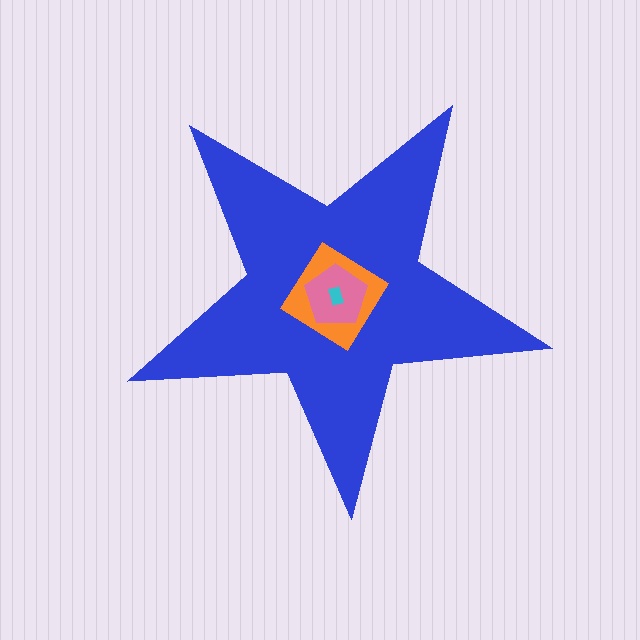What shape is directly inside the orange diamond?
The pink pentagon.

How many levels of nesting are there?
4.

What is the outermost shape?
The blue star.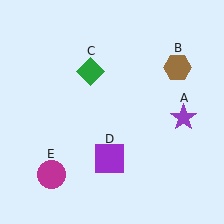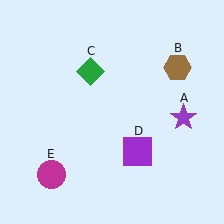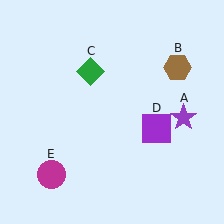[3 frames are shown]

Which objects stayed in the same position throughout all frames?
Purple star (object A) and brown hexagon (object B) and green diamond (object C) and magenta circle (object E) remained stationary.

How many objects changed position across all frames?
1 object changed position: purple square (object D).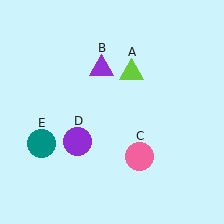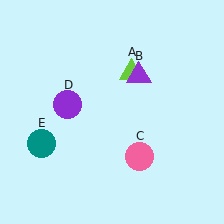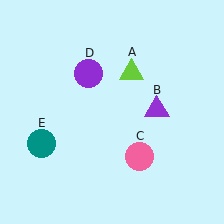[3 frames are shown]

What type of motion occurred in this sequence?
The purple triangle (object B), purple circle (object D) rotated clockwise around the center of the scene.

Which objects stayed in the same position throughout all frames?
Lime triangle (object A) and pink circle (object C) and teal circle (object E) remained stationary.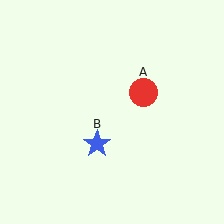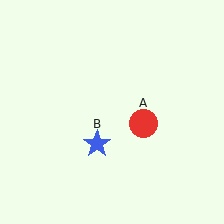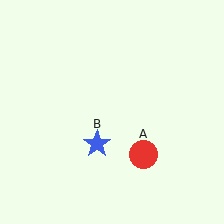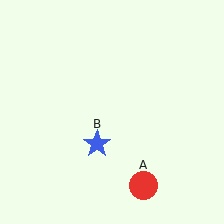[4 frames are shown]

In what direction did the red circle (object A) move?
The red circle (object A) moved down.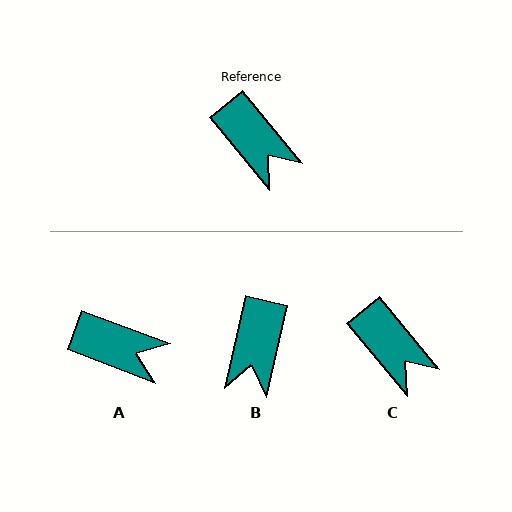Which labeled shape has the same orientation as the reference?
C.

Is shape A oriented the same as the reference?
No, it is off by about 30 degrees.